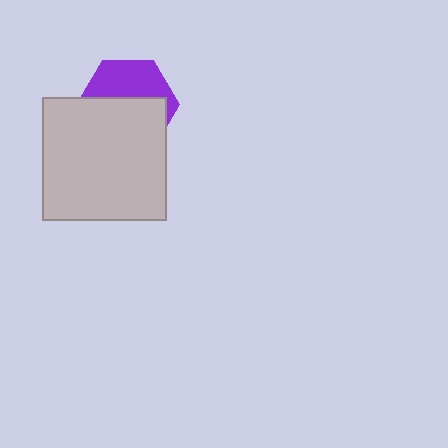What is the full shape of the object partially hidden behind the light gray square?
The partially hidden object is a purple hexagon.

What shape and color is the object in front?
The object in front is a light gray square.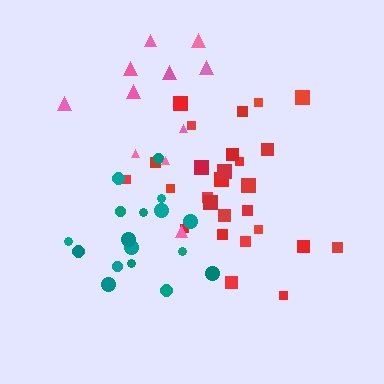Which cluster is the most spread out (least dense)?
Pink.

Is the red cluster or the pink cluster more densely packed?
Red.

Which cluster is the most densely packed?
Teal.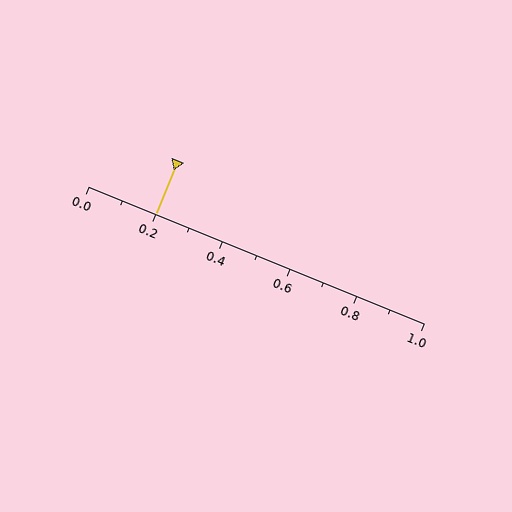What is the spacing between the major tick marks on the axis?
The major ticks are spaced 0.2 apart.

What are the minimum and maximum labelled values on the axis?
The axis runs from 0.0 to 1.0.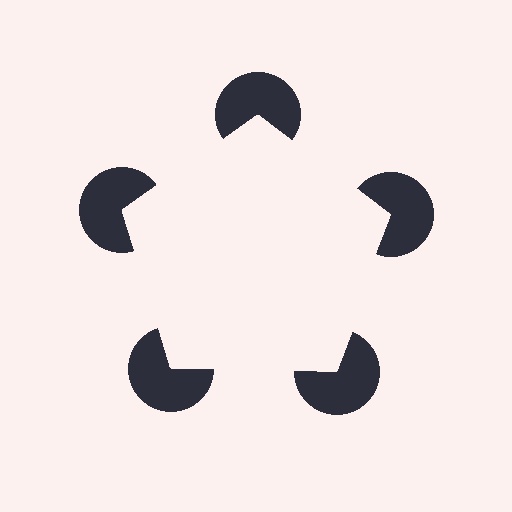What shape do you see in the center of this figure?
An illusory pentagon — its edges are inferred from the aligned wedge cuts in the pac-man discs, not physically drawn.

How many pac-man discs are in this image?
There are 5 — one at each vertex of the illusory pentagon.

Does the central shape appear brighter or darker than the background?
It typically appears slightly brighter than the background, even though no actual brightness change is drawn.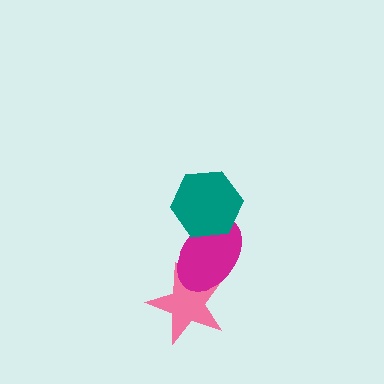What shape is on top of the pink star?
The magenta ellipse is on top of the pink star.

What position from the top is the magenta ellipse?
The magenta ellipse is 2nd from the top.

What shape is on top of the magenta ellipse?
The teal hexagon is on top of the magenta ellipse.